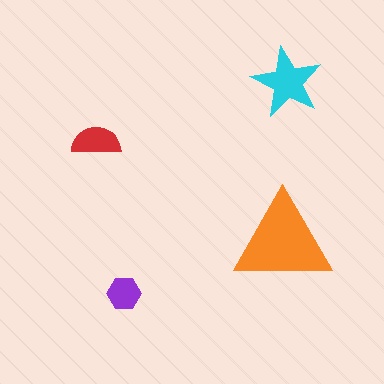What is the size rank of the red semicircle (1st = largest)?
3rd.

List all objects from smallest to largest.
The purple hexagon, the red semicircle, the cyan star, the orange triangle.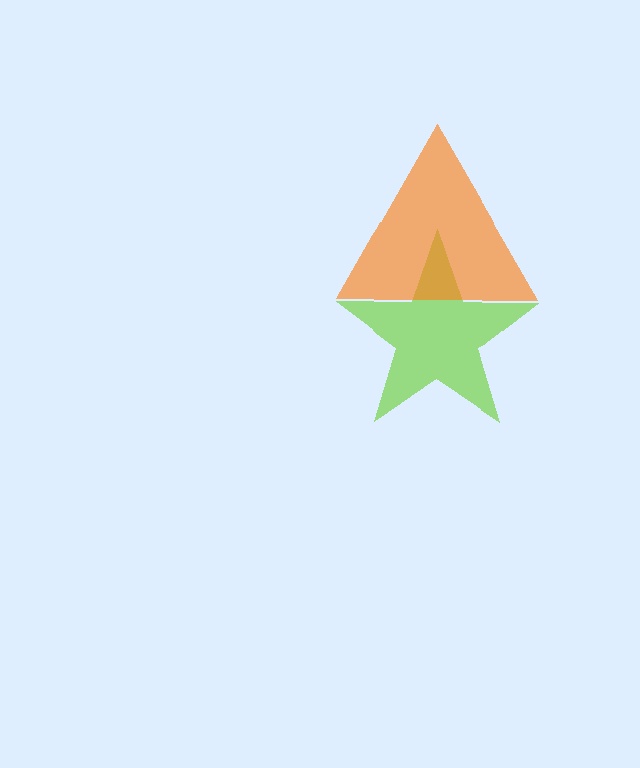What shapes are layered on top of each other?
The layered shapes are: a lime star, an orange triangle.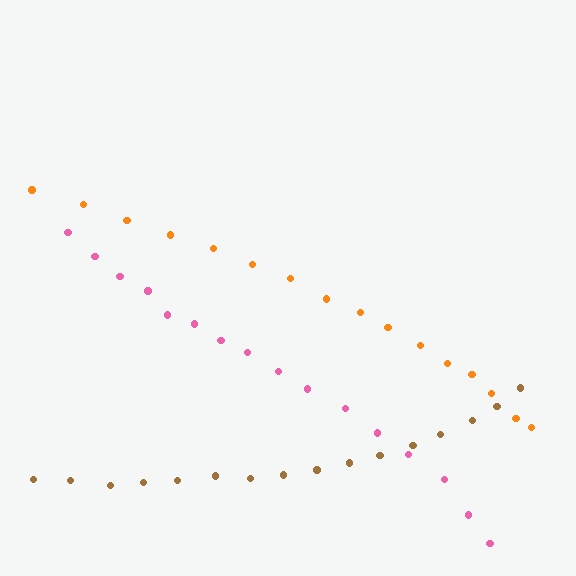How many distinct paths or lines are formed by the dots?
There are 3 distinct paths.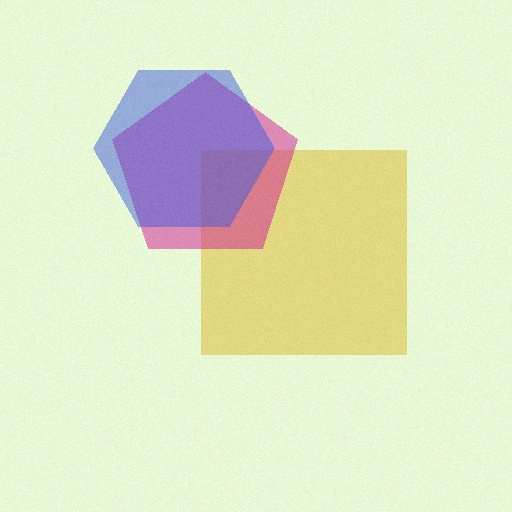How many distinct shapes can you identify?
There are 3 distinct shapes: a yellow square, a magenta pentagon, a blue hexagon.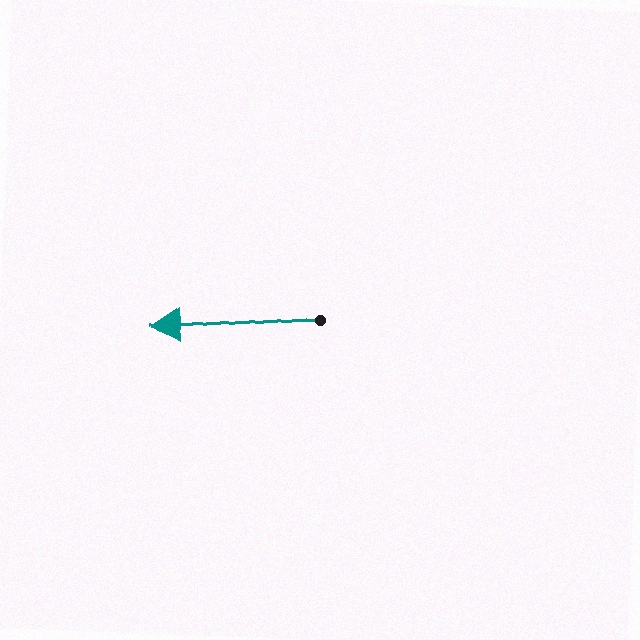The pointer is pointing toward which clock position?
Roughly 9 o'clock.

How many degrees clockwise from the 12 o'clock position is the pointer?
Approximately 266 degrees.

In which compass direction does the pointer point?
West.